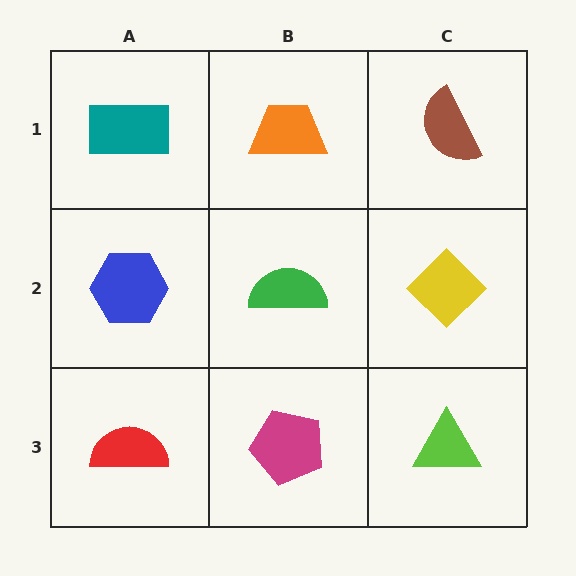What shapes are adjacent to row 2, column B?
An orange trapezoid (row 1, column B), a magenta pentagon (row 3, column B), a blue hexagon (row 2, column A), a yellow diamond (row 2, column C).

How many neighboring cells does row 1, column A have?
2.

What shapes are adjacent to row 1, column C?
A yellow diamond (row 2, column C), an orange trapezoid (row 1, column B).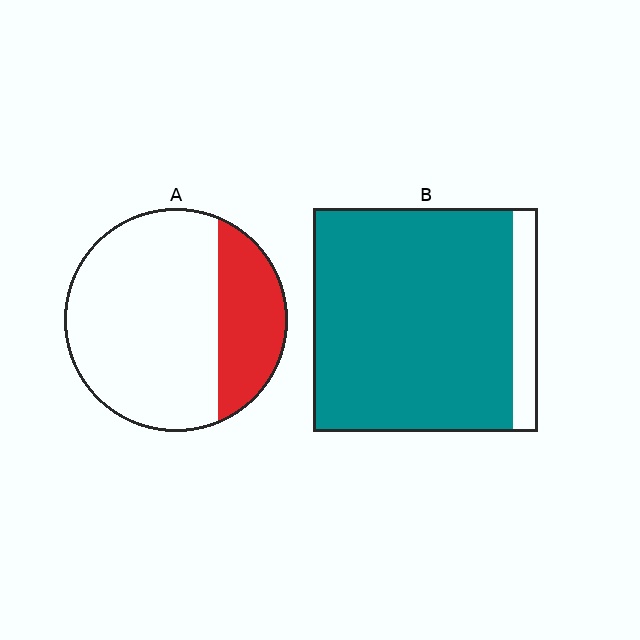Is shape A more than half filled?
No.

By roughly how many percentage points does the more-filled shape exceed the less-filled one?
By roughly 60 percentage points (B over A).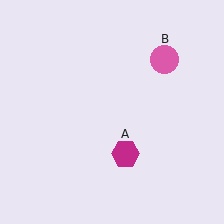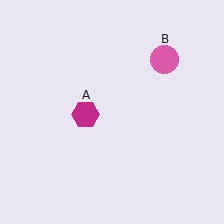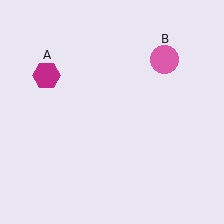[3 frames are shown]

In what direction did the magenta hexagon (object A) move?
The magenta hexagon (object A) moved up and to the left.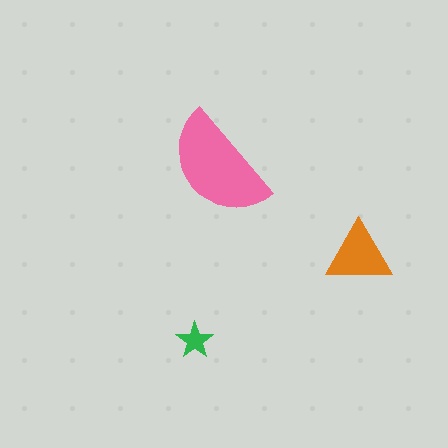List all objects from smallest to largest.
The green star, the orange triangle, the pink semicircle.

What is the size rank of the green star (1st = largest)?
3rd.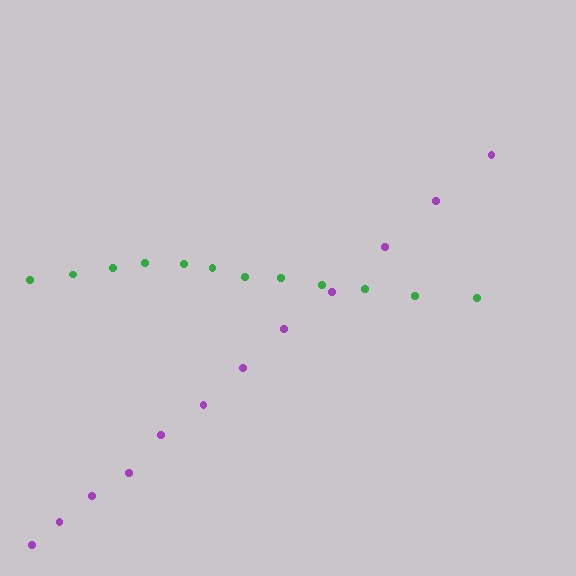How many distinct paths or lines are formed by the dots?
There are 2 distinct paths.